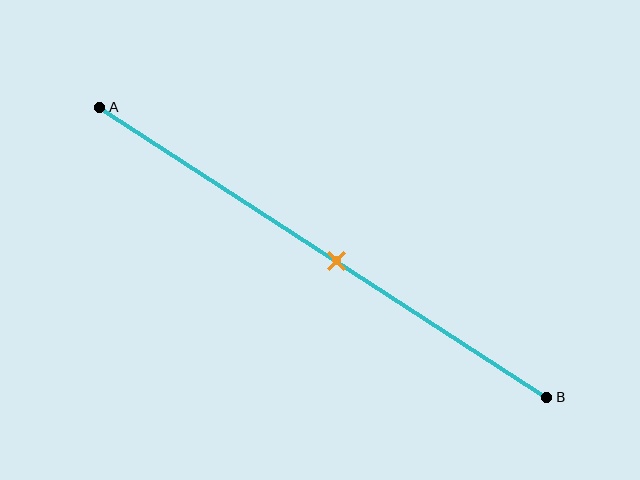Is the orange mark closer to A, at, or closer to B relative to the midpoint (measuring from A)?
The orange mark is approximately at the midpoint of segment AB.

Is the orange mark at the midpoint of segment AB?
Yes, the mark is approximately at the midpoint.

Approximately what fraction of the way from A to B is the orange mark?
The orange mark is approximately 55% of the way from A to B.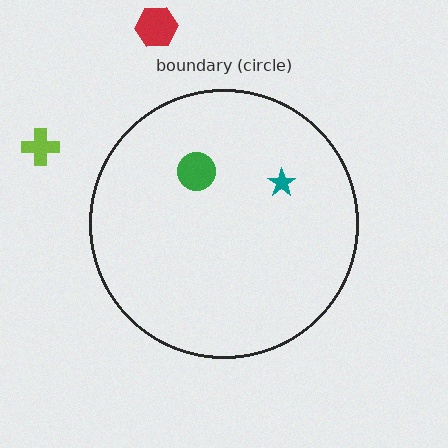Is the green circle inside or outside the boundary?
Inside.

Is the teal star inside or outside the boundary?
Inside.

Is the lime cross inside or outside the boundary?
Outside.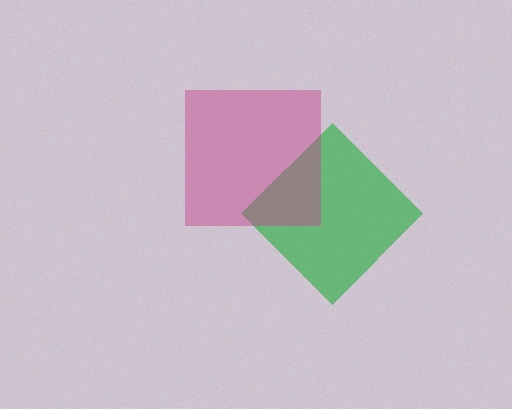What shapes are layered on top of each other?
The layered shapes are: a green diamond, a magenta square.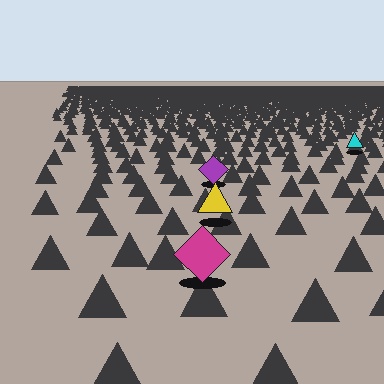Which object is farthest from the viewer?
The cyan triangle is farthest from the viewer. It appears smaller and the ground texture around it is denser.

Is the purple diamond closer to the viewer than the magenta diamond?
No. The magenta diamond is closer — you can tell from the texture gradient: the ground texture is coarser near it.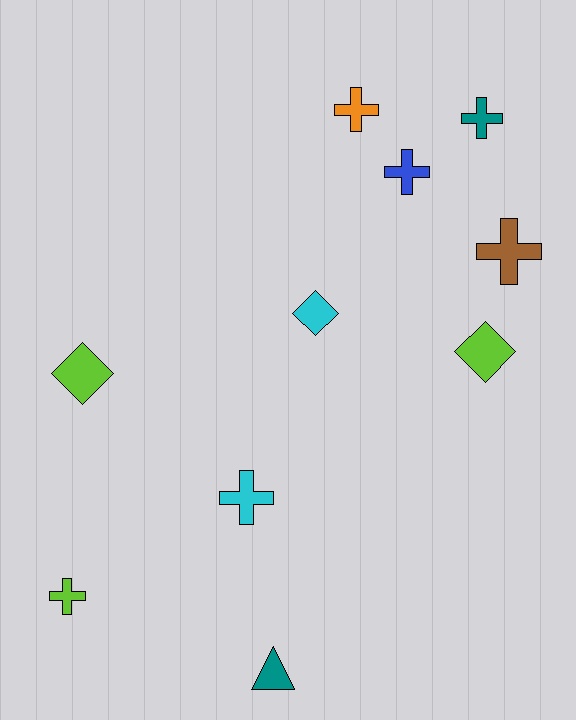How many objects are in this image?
There are 10 objects.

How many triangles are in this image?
There is 1 triangle.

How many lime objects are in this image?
There are 3 lime objects.